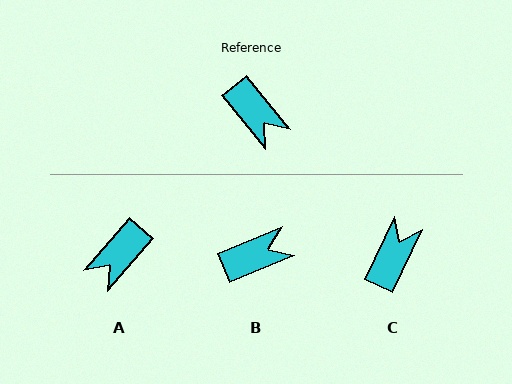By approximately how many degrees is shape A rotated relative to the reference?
Approximately 80 degrees clockwise.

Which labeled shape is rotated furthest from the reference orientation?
C, about 116 degrees away.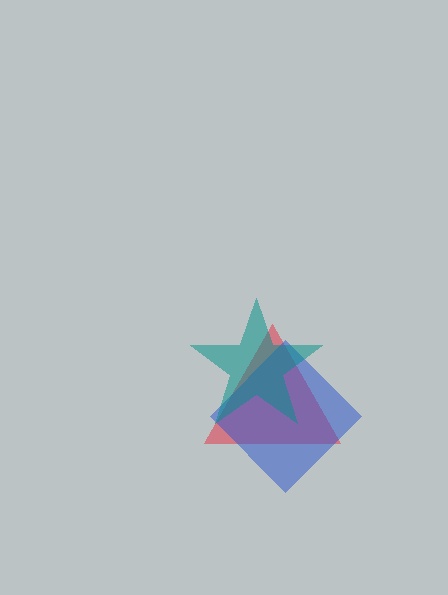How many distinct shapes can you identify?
There are 3 distinct shapes: a red triangle, a blue diamond, a teal star.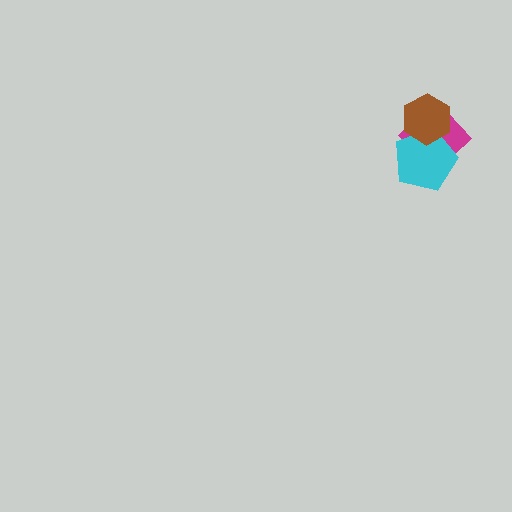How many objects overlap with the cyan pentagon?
2 objects overlap with the cyan pentagon.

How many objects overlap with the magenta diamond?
2 objects overlap with the magenta diamond.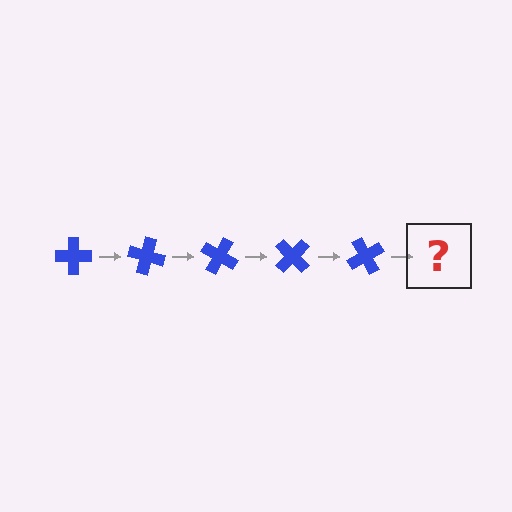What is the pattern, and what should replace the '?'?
The pattern is that the cross rotates 15 degrees each step. The '?' should be a blue cross rotated 75 degrees.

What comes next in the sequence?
The next element should be a blue cross rotated 75 degrees.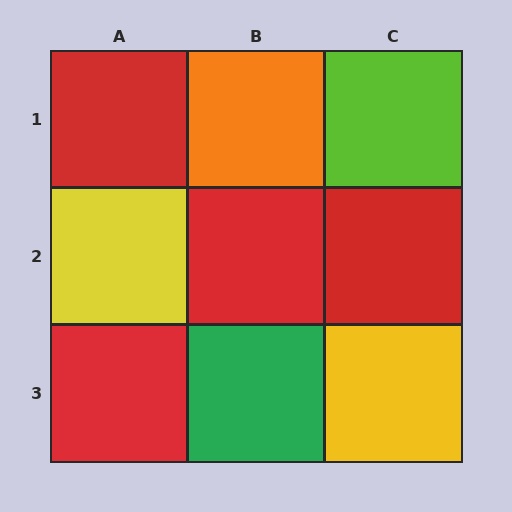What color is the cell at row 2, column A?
Yellow.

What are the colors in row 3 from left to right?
Red, green, yellow.